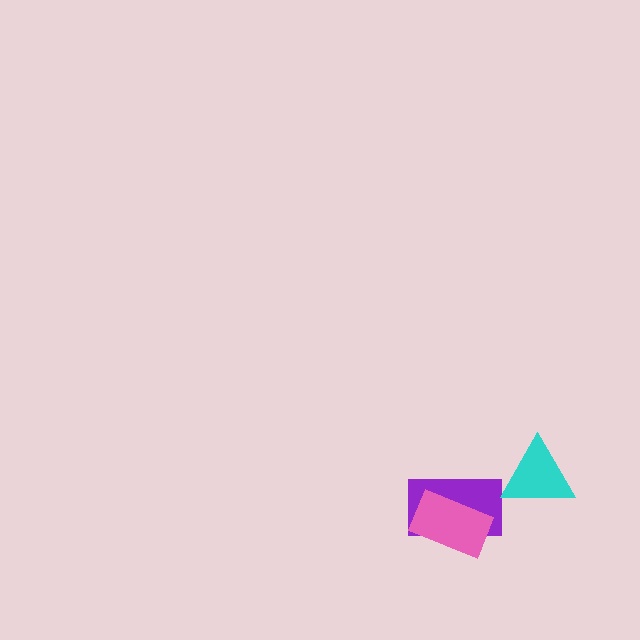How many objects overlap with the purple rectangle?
1 object overlaps with the purple rectangle.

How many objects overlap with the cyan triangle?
0 objects overlap with the cyan triangle.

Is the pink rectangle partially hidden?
No, no other shape covers it.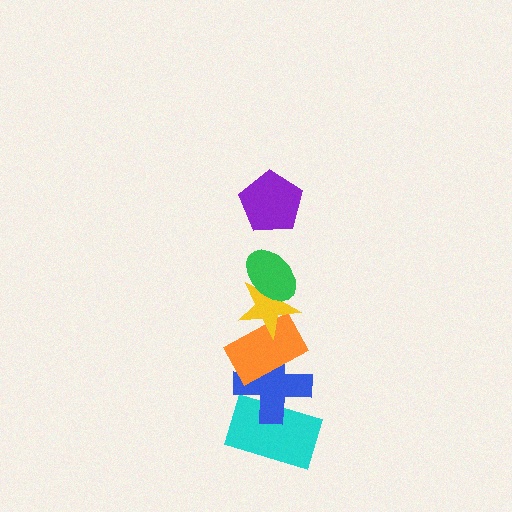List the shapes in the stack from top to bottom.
From top to bottom: the purple pentagon, the green ellipse, the yellow star, the orange rectangle, the blue cross, the cyan rectangle.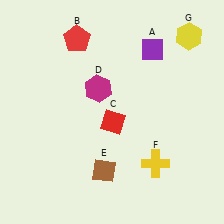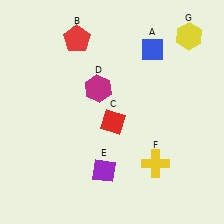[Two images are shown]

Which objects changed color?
A changed from purple to blue. E changed from brown to purple.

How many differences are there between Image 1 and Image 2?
There are 2 differences between the two images.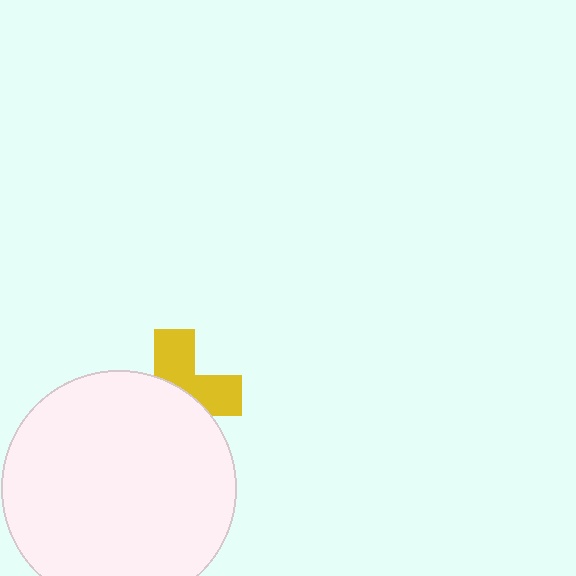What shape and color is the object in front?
The object in front is a white circle.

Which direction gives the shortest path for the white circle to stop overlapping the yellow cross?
Moving down gives the shortest separation.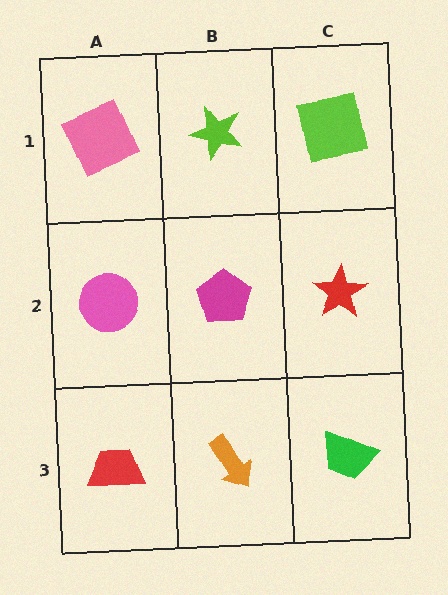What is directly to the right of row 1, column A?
A lime star.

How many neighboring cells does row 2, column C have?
3.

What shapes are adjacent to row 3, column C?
A red star (row 2, column C), an orange arrow (row 3, column B).